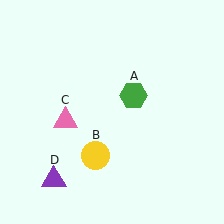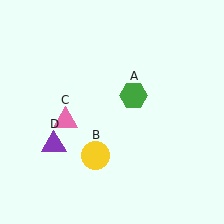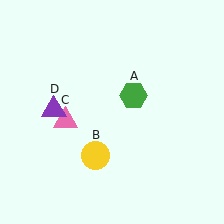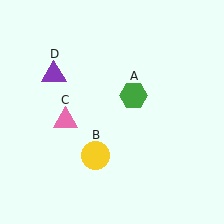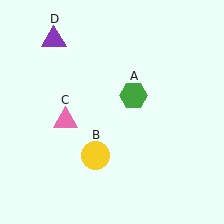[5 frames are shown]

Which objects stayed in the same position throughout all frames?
Green hexagon (object A) and yellow circle (object B) and pink triangle (object C) remained stationary.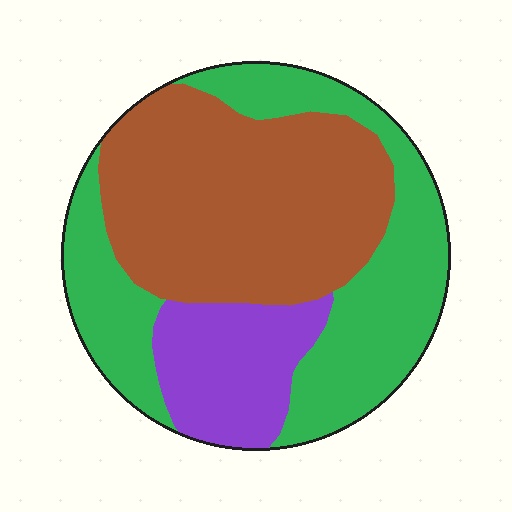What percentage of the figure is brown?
Brown covers about 45% of the figure.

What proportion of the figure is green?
Green covers roughly 40% of the figure.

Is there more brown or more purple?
Brown.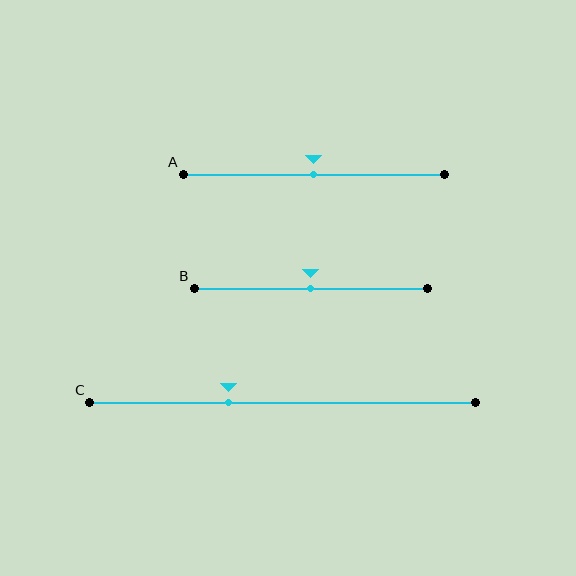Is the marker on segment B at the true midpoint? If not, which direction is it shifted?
Yes, the marker on segment B is at the true midpoint.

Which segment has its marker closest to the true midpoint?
Segment A has its marker closest to the true midpoint.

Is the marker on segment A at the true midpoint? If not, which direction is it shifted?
Yes, the marker on segment A is at the true midpoint.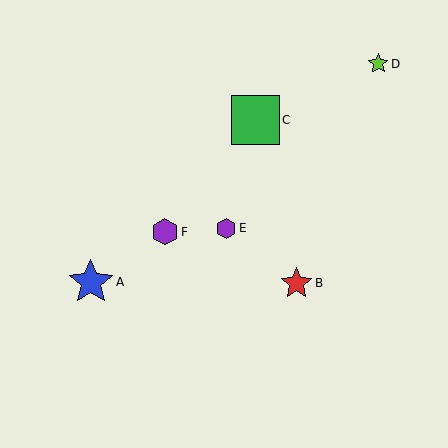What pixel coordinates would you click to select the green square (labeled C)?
Click at (255, 120) to select the green square C.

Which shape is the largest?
The green square (labeled C) is the largest.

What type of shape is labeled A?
Shape A is a blue star.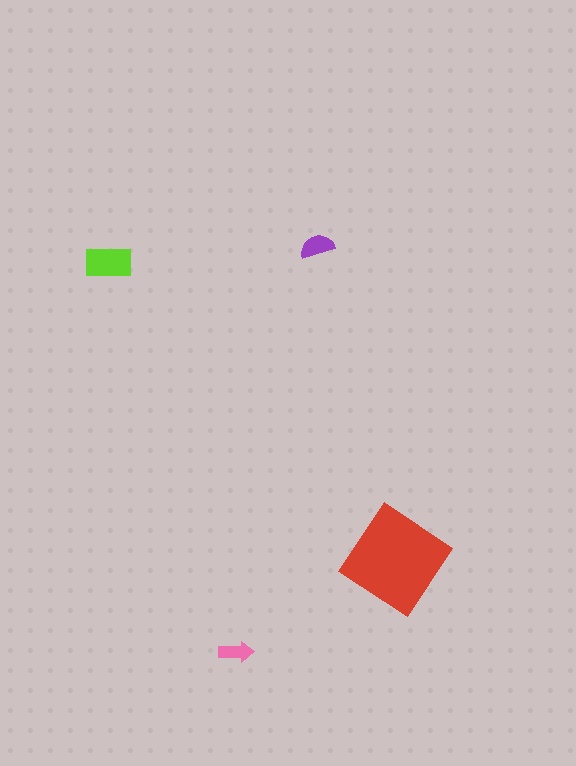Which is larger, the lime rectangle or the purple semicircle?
The lime rectangle.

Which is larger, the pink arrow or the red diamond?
The red diamond.